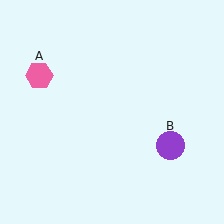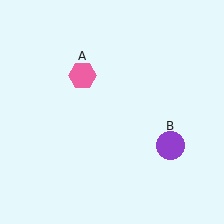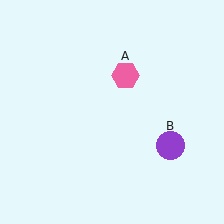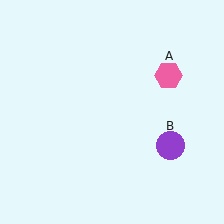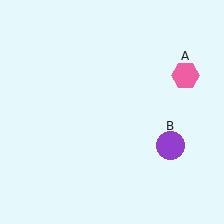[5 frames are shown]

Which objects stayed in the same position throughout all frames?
Purple circle (object B) remained stationary.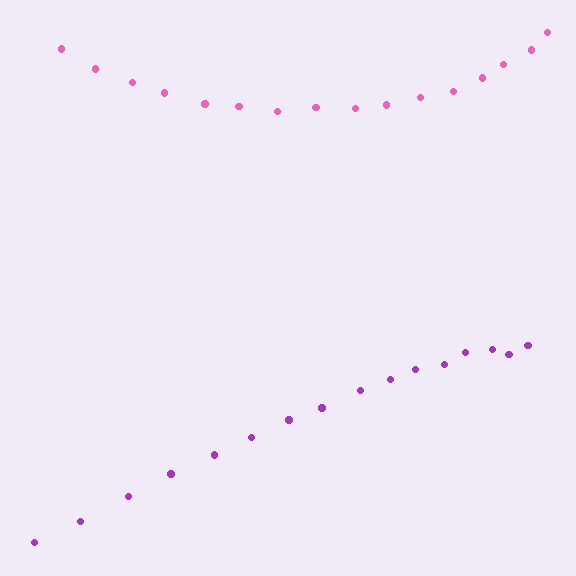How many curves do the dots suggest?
There are 2 distinct paths.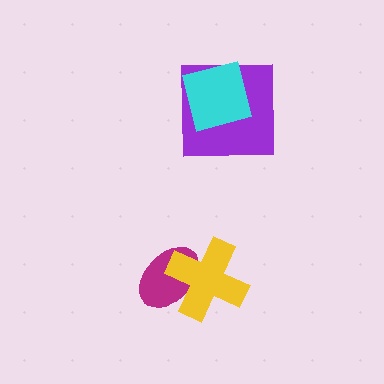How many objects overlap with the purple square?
1 object overlaps with the purple square.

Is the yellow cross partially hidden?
No, no other shape covers it.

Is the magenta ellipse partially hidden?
Yes, it is partially covered by another shape.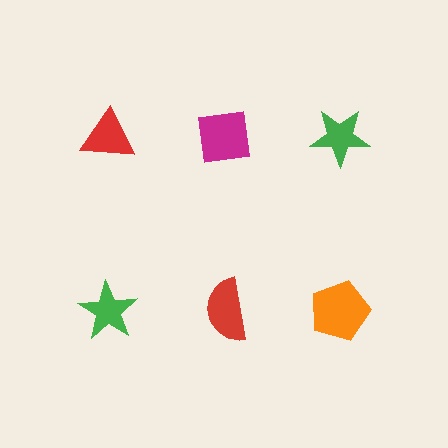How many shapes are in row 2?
3 shapes.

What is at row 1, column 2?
A magenta square.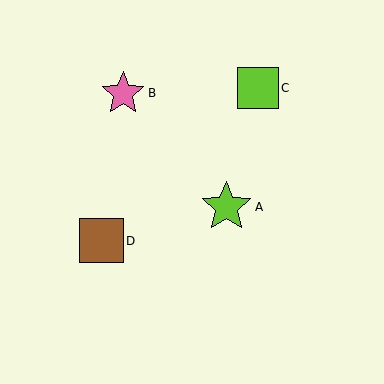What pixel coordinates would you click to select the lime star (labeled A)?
Click at (226, 207) to select the lime star A.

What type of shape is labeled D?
Shape D is a brown square.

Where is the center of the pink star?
The center of the pink star is at (123, 93).